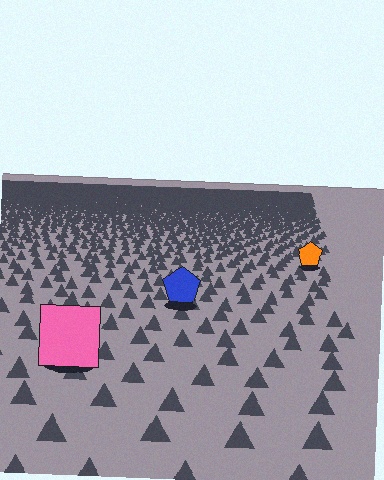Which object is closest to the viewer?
The pink square is closest. The texture marks near it are larger and more spread out.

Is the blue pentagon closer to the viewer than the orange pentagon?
Yes. The blue pentagon is closer — you can tell from the texture gradient: the ground texture is coarser near it.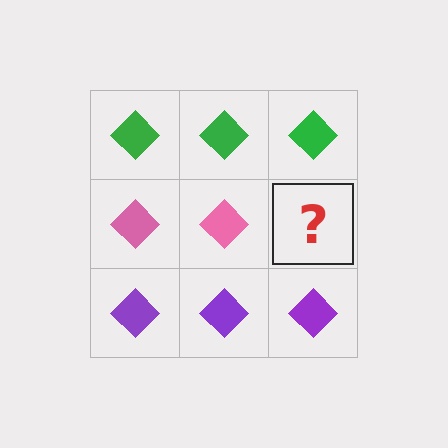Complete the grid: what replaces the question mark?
The question mark should be replaced with a pink diamond.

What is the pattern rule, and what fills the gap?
The rule is that each row has a consistent color. The gap should be filled with a pink diamond.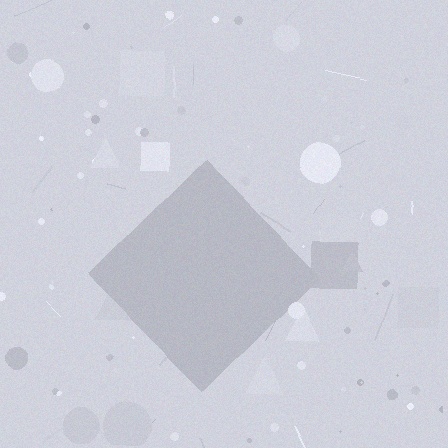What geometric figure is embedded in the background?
A diamond is embedded in the background.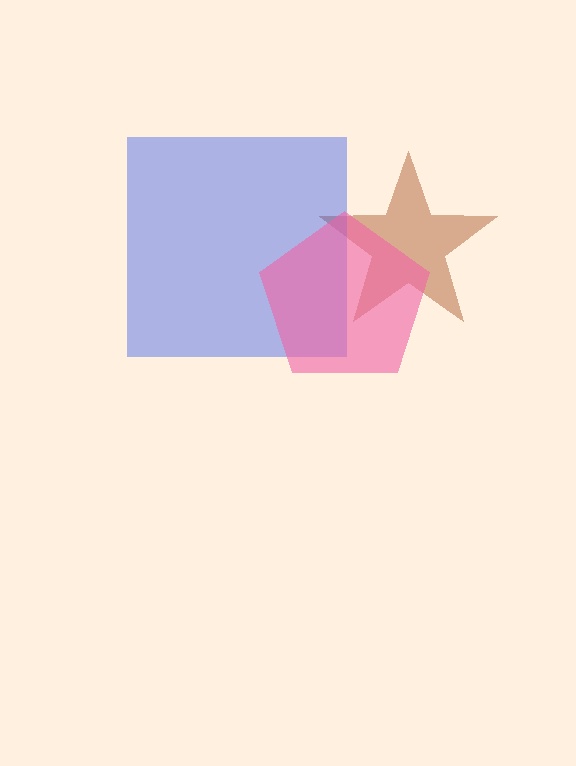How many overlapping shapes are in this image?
There are 3 overlapping shapes in the image.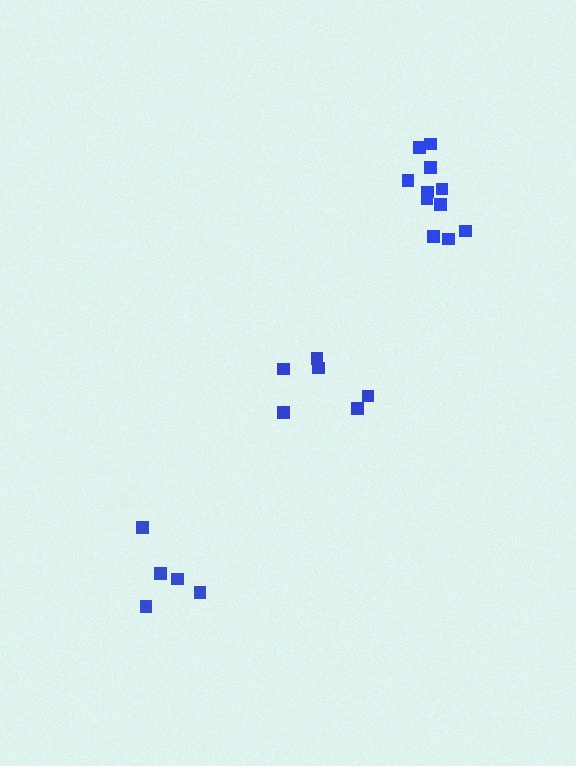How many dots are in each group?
Group 1: 6 dots, Group 2: 11 dots, Group 3: 6 dots (23 total).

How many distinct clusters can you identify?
There are 3 distinct clusters.